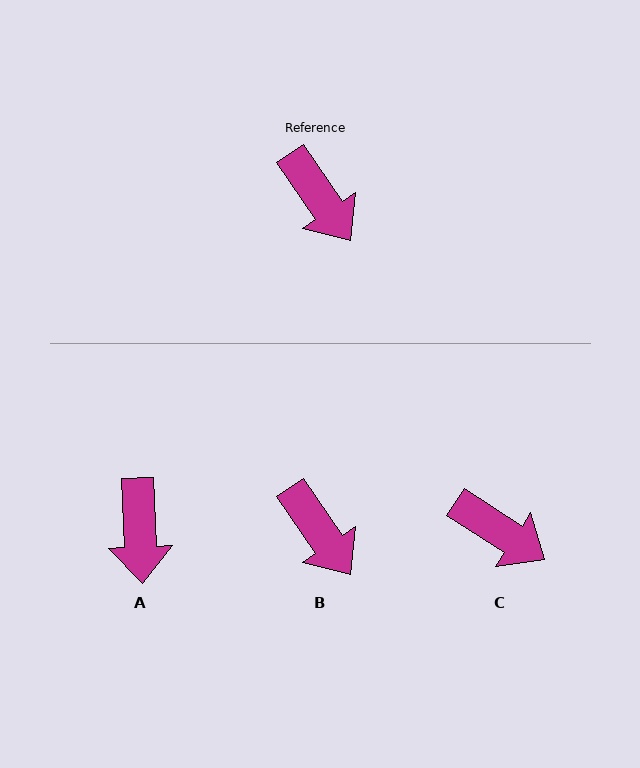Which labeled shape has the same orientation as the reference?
B.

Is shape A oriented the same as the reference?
No, it is off by about 32 degrees.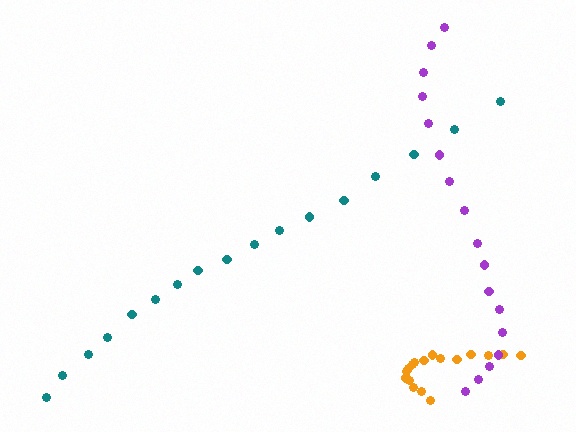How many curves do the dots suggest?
There are 3 distinct paths.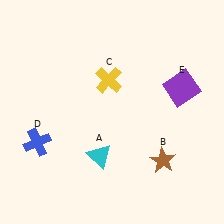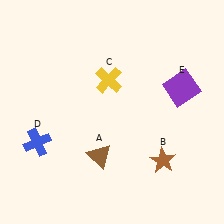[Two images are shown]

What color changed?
The triangle (A) changed from cyan in Image 1 to brown in Image 2.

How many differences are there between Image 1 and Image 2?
There is 1 difference between the two images.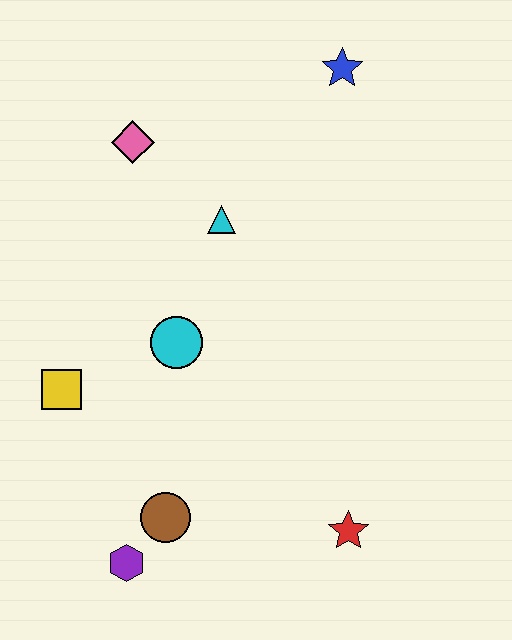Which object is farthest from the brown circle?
The blue star is farthest from the brown circle.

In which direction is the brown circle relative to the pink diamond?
The brown circle is below the pink diamond.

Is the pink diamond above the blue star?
No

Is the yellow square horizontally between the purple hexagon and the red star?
No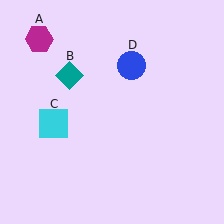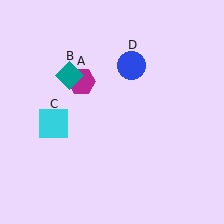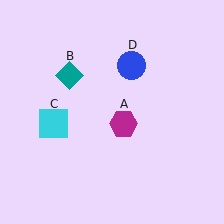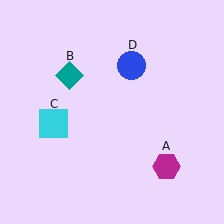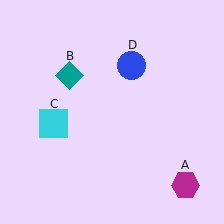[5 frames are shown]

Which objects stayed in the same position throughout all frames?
Teal diamond (object B) and cyan square (object C) and blue circle (object D) remained stationary.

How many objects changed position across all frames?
1 object changed position: magenta hexagon (object A).